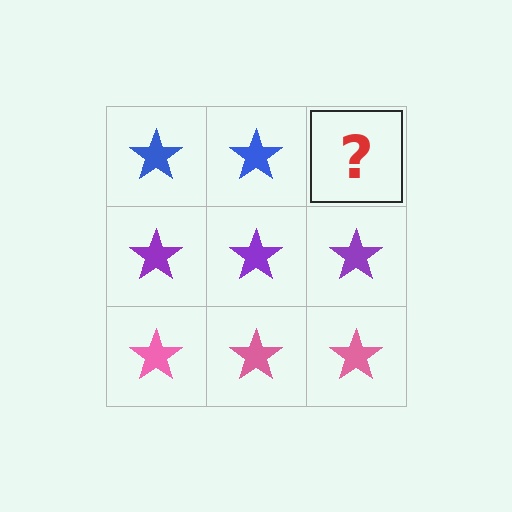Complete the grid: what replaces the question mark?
The question mark should be replaced with a blue star.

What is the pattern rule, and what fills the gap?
The rule is that each row has a consistent color. The gap should be filled with a blue star.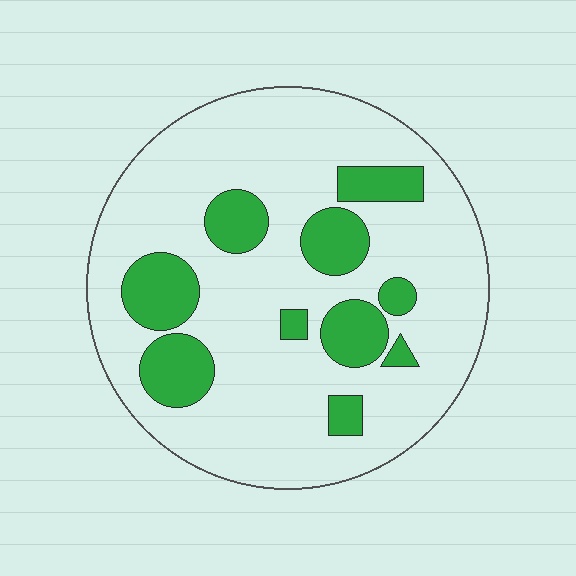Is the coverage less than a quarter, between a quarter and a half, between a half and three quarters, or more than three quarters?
Less than a quarter.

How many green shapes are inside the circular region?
10.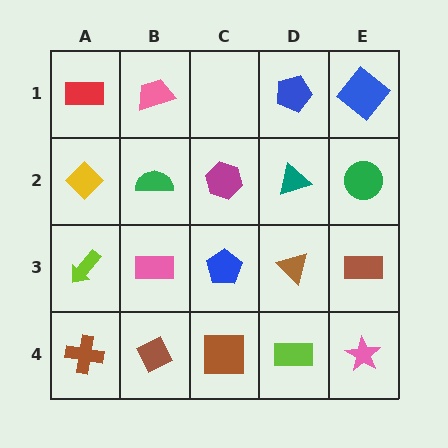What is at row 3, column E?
A brown rectangle.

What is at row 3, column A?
A lime arrow.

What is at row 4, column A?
A brown cross.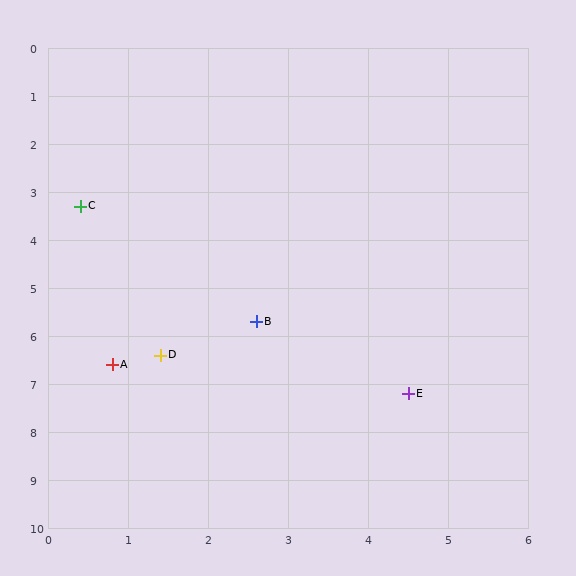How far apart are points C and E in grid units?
Points C and E are about 5.7 grid units apart.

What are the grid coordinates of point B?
Point B is at approximately (2.6, 5.7).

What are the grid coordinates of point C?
Point C is at approximately (0.4, 3.3).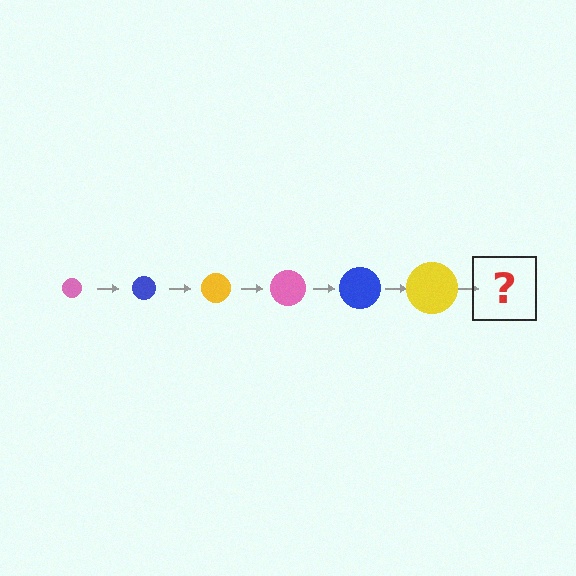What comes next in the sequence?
The next element should be a pink circle, larger than the previous one.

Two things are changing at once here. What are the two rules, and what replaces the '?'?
The two rules are that the circle grows larger each step and the color cycles through pink, blue, and yellow. The '?' should be a pink circle, larger than the previous one.